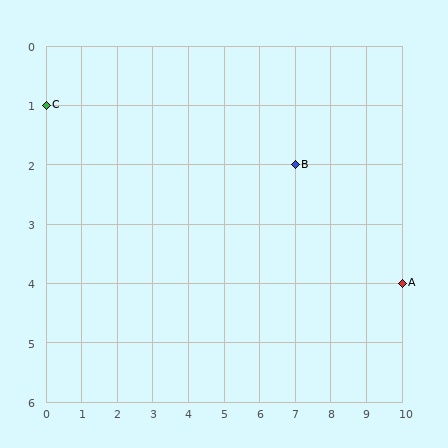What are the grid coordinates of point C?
Point C is at grid coordinates (0, 1).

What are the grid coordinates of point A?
Point A is at grid coordinates (10, 4).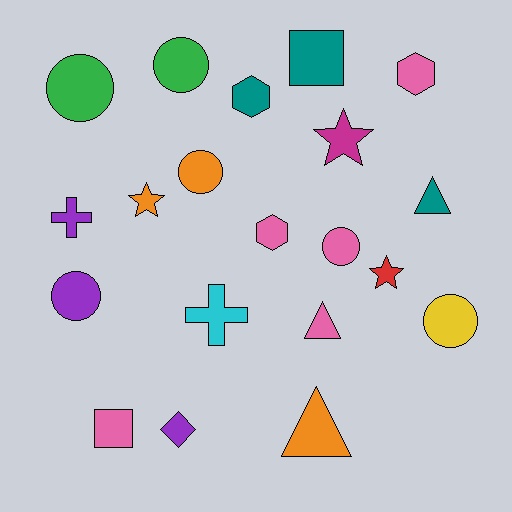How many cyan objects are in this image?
There is 1 cyan object.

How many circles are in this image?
There are 6 circles.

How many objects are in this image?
There are 20 objects.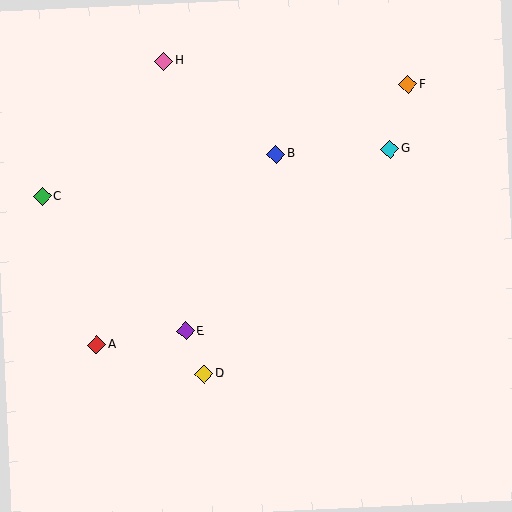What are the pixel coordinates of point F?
Point F is at (408, 84).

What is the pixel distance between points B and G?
The distance between B and G is 114 pixels.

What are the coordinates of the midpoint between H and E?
The midpoint between H and E is at (175, 196).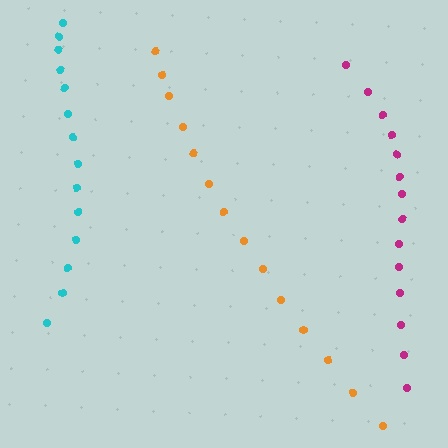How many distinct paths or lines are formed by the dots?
There are 3 distinct paths.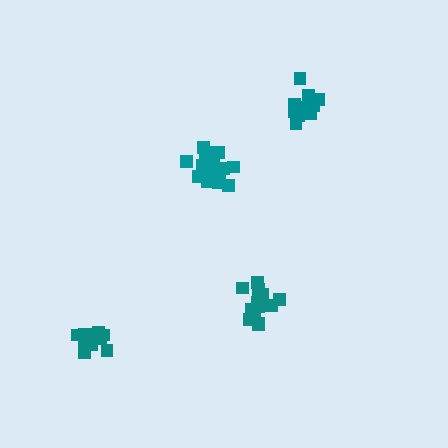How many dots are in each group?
Group 1: 17 dots, Group 2: 15 dots, Group 3: 12 dots, Group 4: 12 dots (56 total).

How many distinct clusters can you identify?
There are 4 distinct clusters.